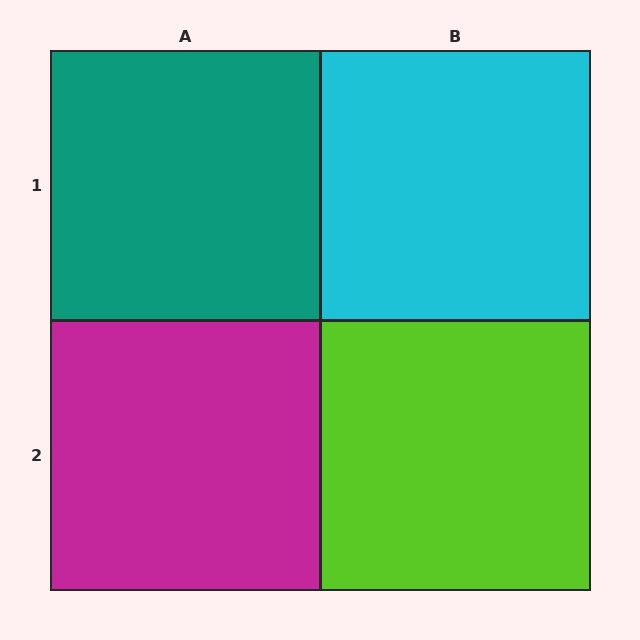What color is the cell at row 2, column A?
Magenta.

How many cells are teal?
1 cell is teal.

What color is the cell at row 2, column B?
Lime.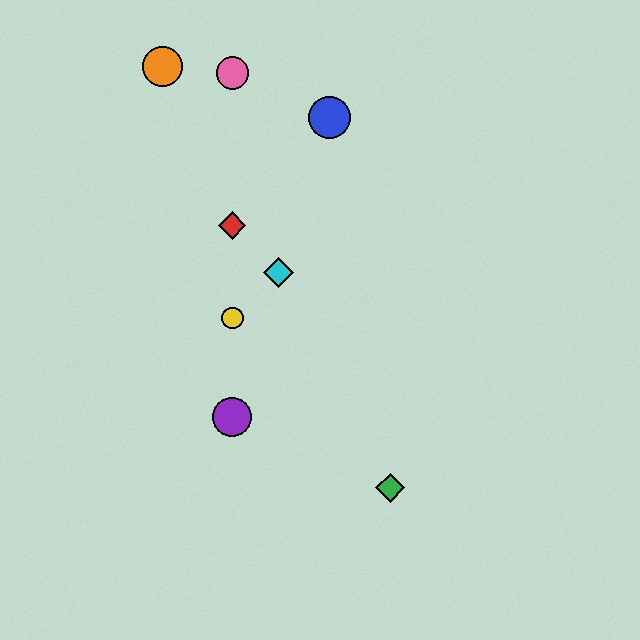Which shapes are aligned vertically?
The red diamond, the yellow circle, the purple circle, the pink circle are aligned vertically.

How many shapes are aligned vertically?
4 shapes (the red diamond, the yellow circle, the purple circle, the pink circle) are aligned vertically.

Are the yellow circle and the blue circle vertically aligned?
No, the yellow circle is at x≈232 and the blue circle is at x≈329.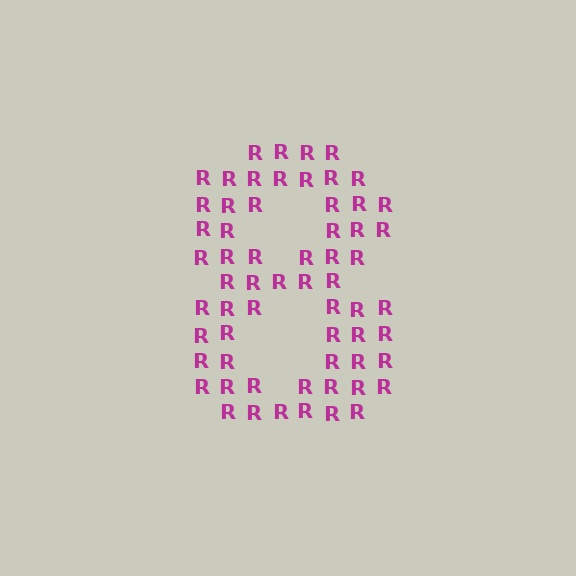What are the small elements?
The small elements are letter R's.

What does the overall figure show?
The overall figure shows the digit 8.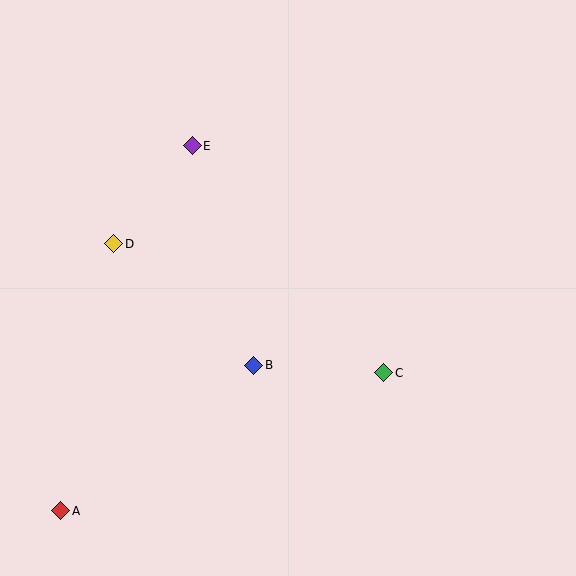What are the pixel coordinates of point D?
Point D is at (114, 244).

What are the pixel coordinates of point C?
Point C is at (384, 373).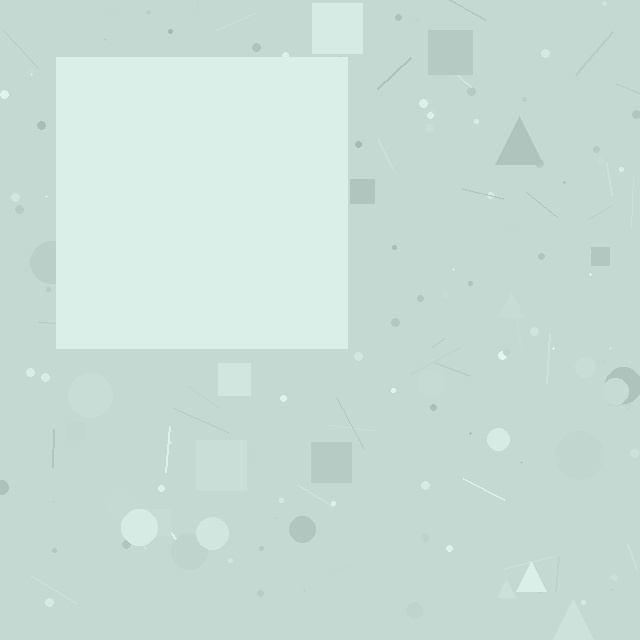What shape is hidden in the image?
A square is hidden in the image.